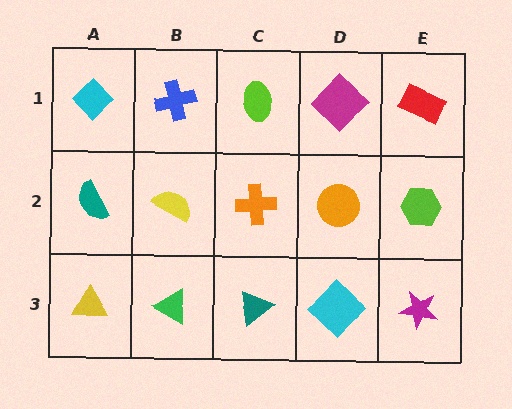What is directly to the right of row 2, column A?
A yellow semicircle.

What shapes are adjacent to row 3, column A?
A teal semicircle (row 2, column A), a green triangle (row 3, column B).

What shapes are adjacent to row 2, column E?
A red rectangle (row 1, column E), a magenta star (row 3, column E), an orange circle (row 2, column D).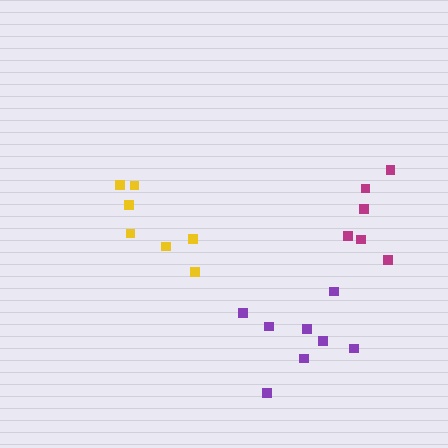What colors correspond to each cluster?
The clusters are colored: yellow, purple, magenta.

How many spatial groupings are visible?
There are 3 spatial groupings.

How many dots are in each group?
Group 1: 7 dots, Group 2: 8 dots, Group 3: 6 dots (21 total).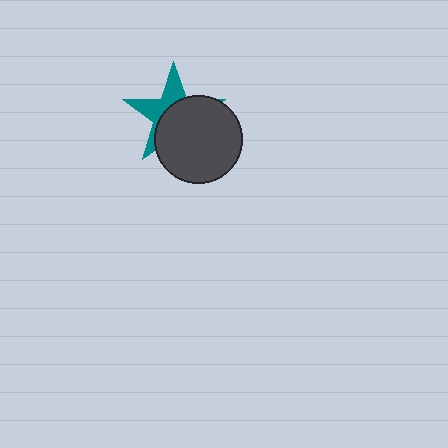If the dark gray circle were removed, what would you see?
You would see the complete teal star.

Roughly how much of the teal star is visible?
A small part of it is visible (roughly 40%).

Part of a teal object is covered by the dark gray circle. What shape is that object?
It is a star.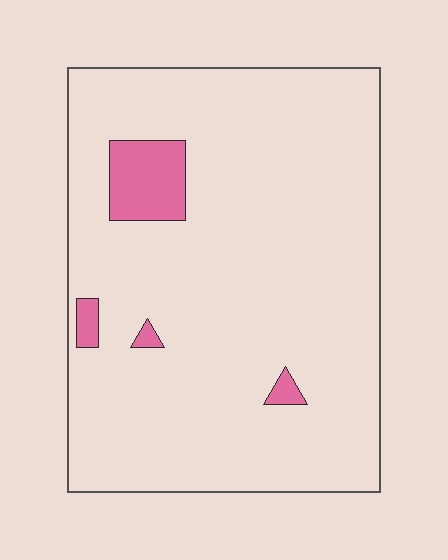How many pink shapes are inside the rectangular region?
4.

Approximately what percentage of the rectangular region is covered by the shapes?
Approximately 5%.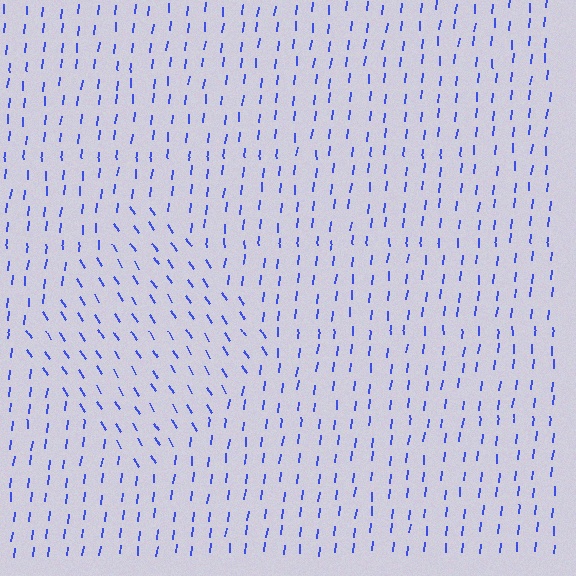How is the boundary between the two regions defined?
The boundary is defined purely by a change in line orientation (approximately 39 degrees difference). All lines are the same color and thickness.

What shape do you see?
I see a diamond.